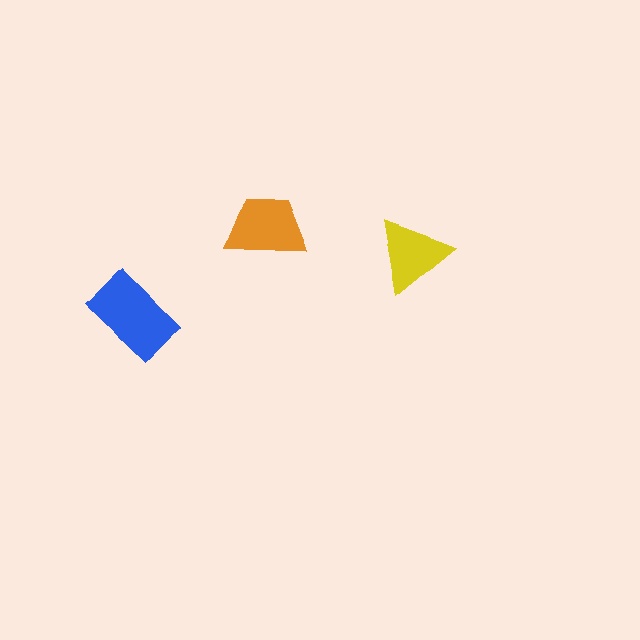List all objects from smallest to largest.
The yellow triangle, the orange trapezoid, the blue rectangle.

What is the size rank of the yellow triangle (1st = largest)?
3rd.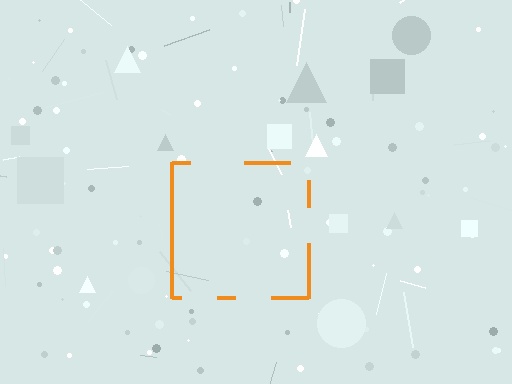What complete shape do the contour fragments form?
The contour fragments form a square.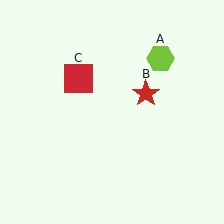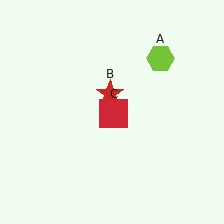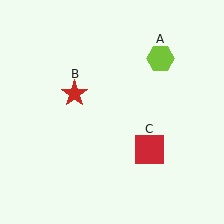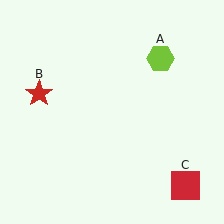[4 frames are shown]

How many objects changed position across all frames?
2 objects changed position: red star (object B), red square (object C).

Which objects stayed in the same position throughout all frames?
Lime hexagon (object A) remained stationary.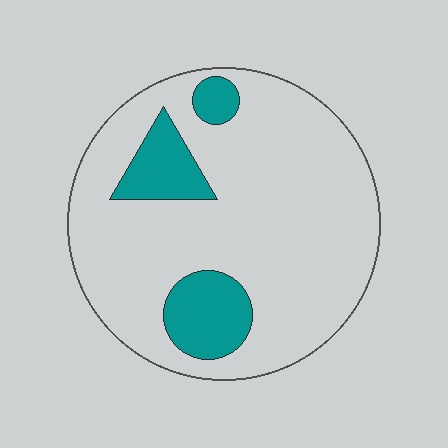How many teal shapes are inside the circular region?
3.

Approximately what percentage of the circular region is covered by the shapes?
Approximately 15%.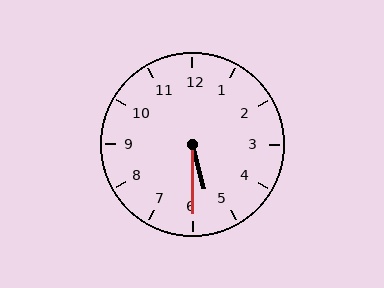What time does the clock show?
5:30.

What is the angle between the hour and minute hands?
Approximately 15 degrees.